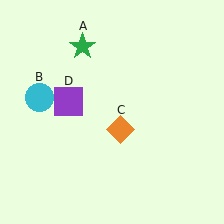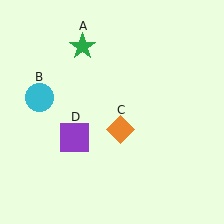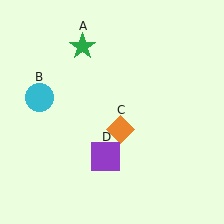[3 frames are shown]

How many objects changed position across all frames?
1 object changed position: purple square (object D).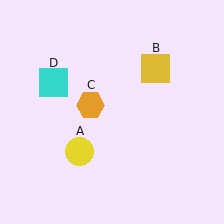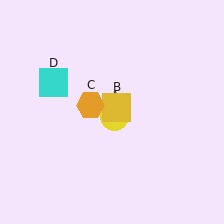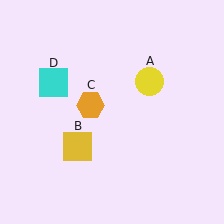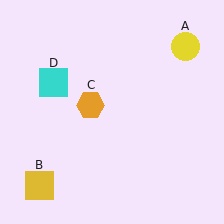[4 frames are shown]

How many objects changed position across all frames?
2 objects changed position: yellow circle (object A), yellow square (object B).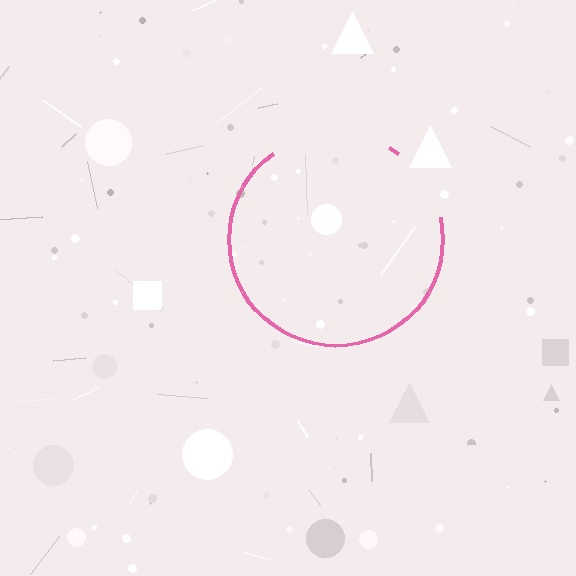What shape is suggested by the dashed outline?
The dashed outline suggests a circle.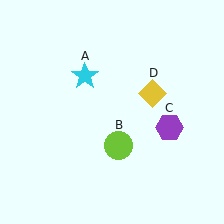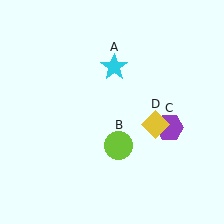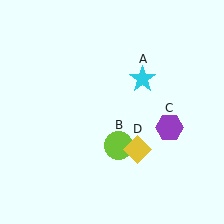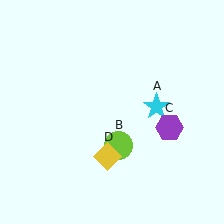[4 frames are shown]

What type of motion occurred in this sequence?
The cyan star (object A), yellow diamond (object D) rotated clockwise around the center of the scene.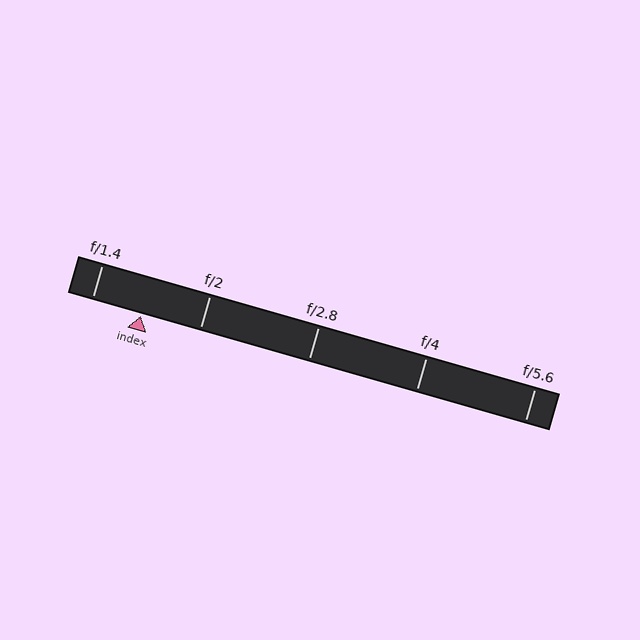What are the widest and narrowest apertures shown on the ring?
The widest aperture shown is f/1.4 and the narrowest is f/5.6.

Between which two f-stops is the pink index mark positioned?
The index mark is between f/1.4 and f/2.